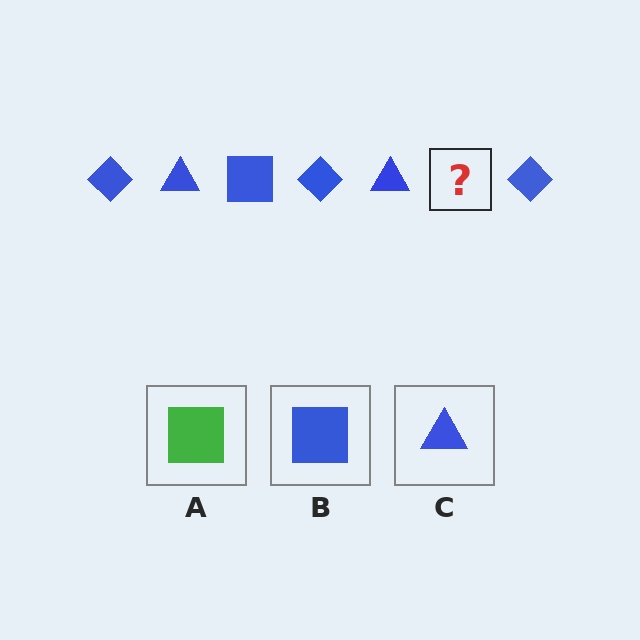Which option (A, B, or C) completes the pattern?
B.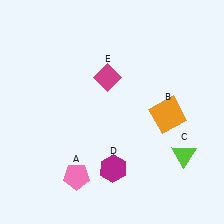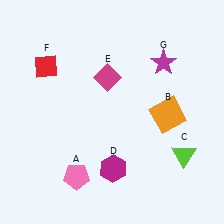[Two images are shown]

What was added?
A red diamond (F), a magenta star (G) were added in Image 2.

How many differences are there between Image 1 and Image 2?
There are 2 differences between the two images.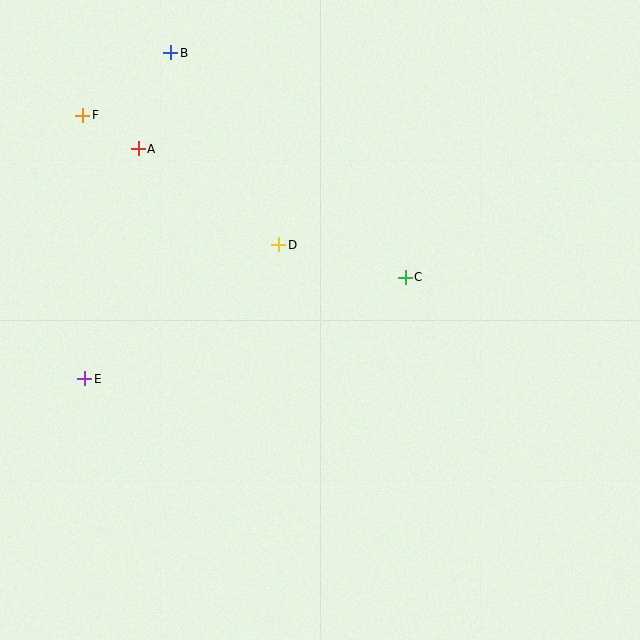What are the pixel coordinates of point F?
Point F is at (83, 115).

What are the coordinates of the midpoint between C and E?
The midpoint between C and E is at (245, 328).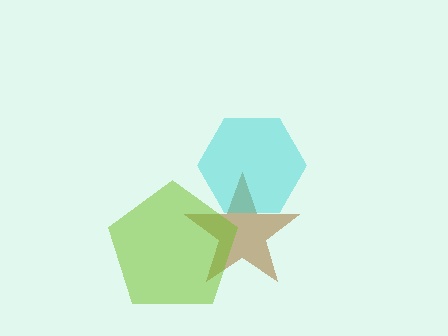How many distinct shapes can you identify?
There are 3 distinct shapes: a brown star, a lime pentagon, a cyan hexagon.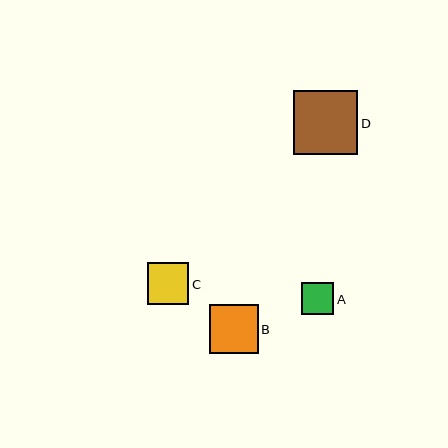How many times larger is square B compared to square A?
Square B is approximately 1.5 times the size of square A.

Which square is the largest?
Square D is the largest with a size of approximately 64 pixels.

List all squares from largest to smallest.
From largest to smallest: D, B, C, A.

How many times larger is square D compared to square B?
Square D is approximately 1.3 times the size of square B.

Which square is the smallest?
Square A is the smallest with a size of approximately 32 pixels.